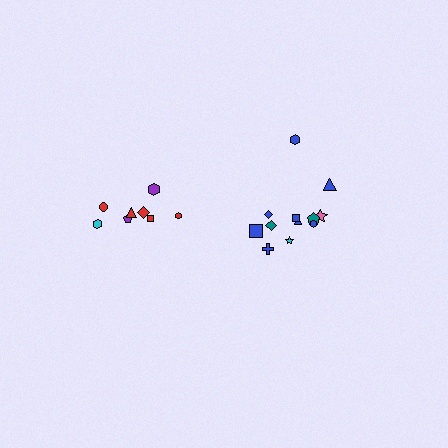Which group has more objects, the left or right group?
The right group.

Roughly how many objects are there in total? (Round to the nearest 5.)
Roughly 20 objects in total.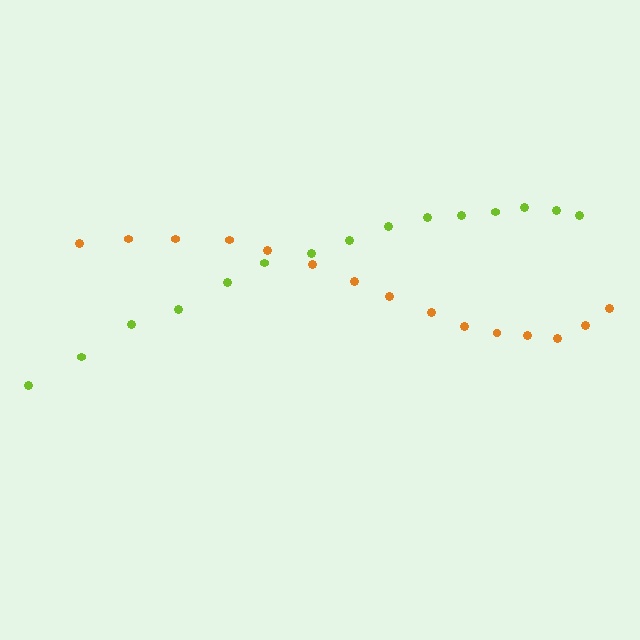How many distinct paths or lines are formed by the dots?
There are 2 distinct paths.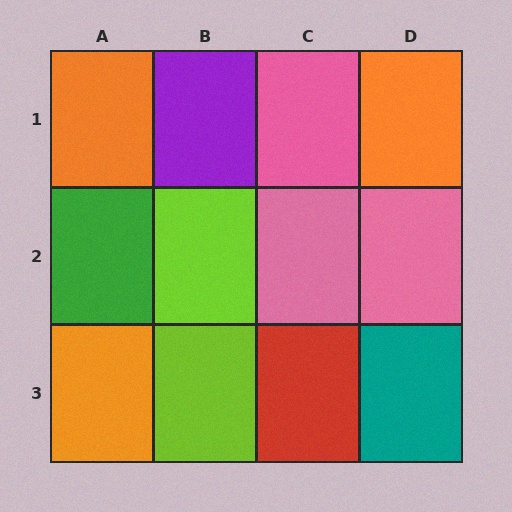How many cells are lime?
2 cells are lime.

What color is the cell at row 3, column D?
Teal.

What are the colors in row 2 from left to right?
Green, lime, pink, pink.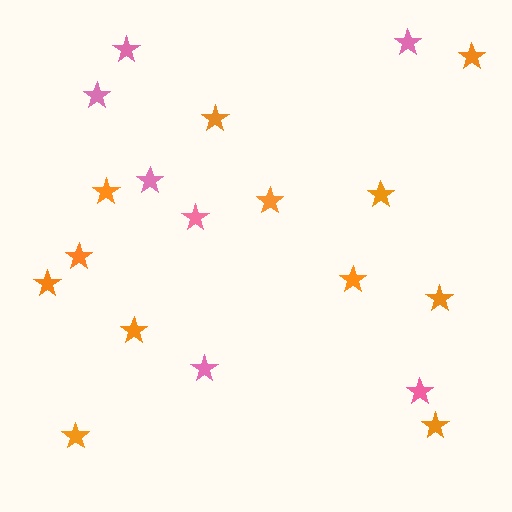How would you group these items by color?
There are 2 groups: one group of orange stars (12) and one group of pink stars (7).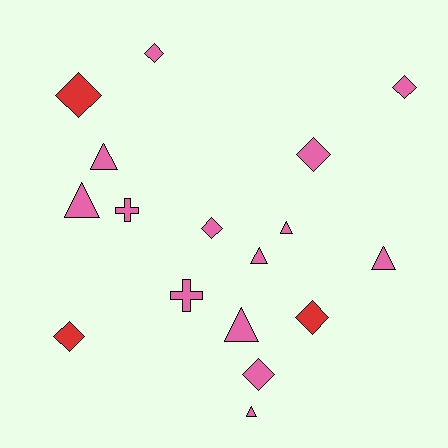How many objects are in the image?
There are 17 objects.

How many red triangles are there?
There are no red triangles.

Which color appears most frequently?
Pink, with 14 objects.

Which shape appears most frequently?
Diamond, with 8 objects.